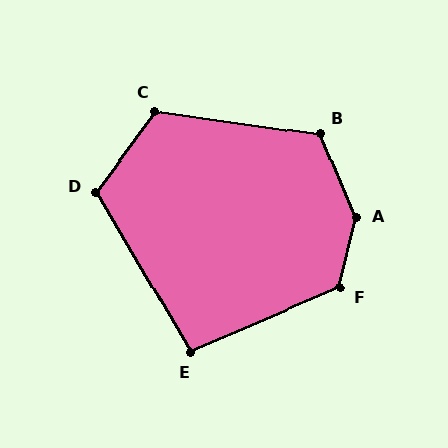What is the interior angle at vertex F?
Approximately 126 degrees (obtuse).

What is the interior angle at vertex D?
Approximately 113 degrees (obtuse).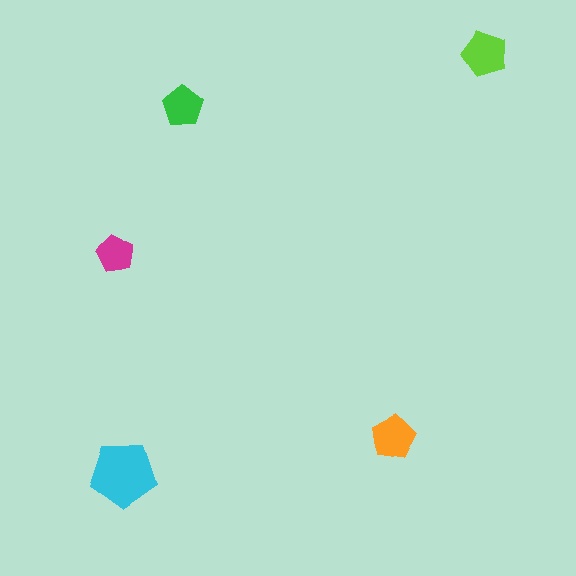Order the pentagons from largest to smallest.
the cyan one, the lime one, the orange one, the green one, the magenta one.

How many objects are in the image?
There are 5 objects in the image.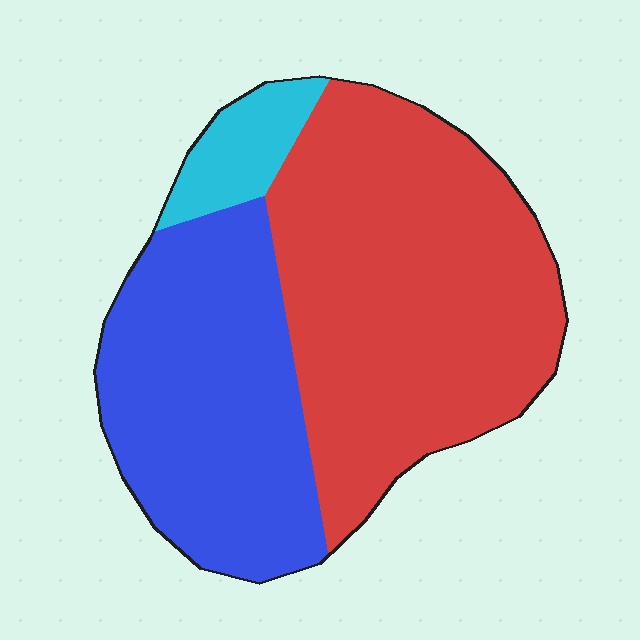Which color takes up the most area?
Red, at roughly 55%.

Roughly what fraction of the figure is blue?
Blue covers around 40% of the figure.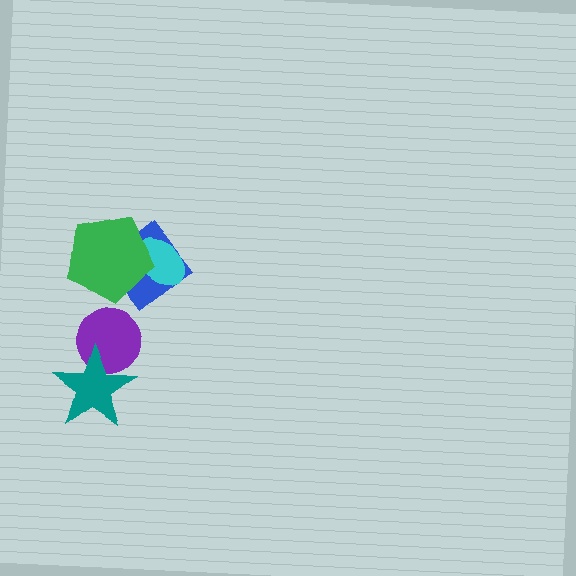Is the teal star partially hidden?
No, no other shape covers it.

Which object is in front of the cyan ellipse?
The green pentagon is in front of the cyan ellipse.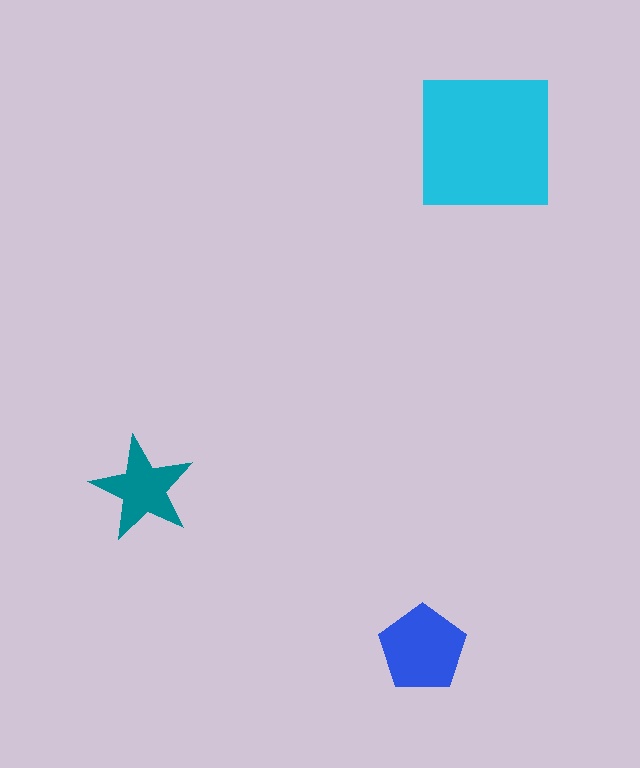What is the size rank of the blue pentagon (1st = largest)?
2nd.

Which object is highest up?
The cyan square is topmost.